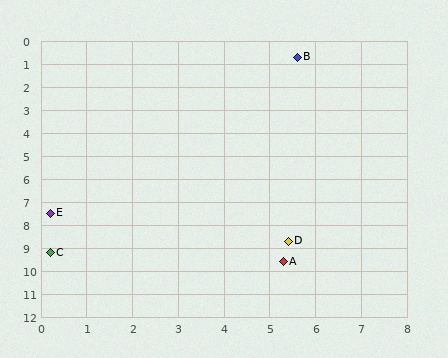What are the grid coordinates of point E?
Point E is at approximately (0.2, 7.5).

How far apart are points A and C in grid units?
Points A and C are about 5.1 grid units apart.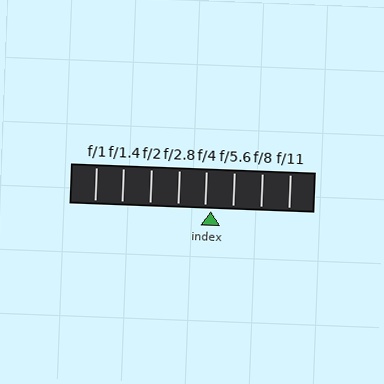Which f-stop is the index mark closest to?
The index mark is closest to f/4.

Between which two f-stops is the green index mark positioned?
The index mark is between f/4 and f/5.6.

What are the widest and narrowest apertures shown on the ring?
The widest aperture shown is f/1 and the narrowest is f/11.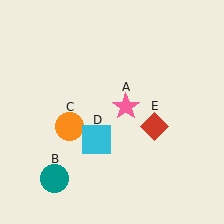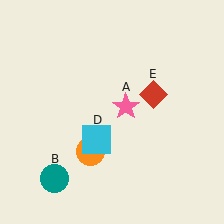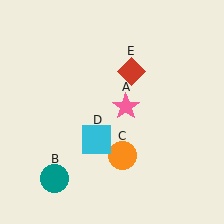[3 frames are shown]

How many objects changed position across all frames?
2 objects changed position: orange circle (object C), red diamond (object E).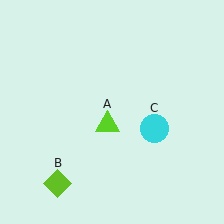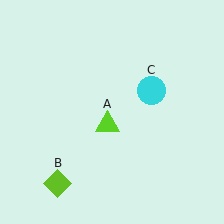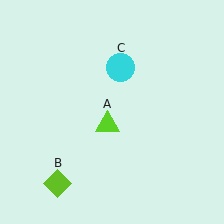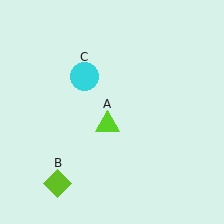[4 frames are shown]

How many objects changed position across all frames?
1 object changed position: cyan circle (object C).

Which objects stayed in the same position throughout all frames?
Lime triangle (object A) and lime diamond (object B) remained stationary.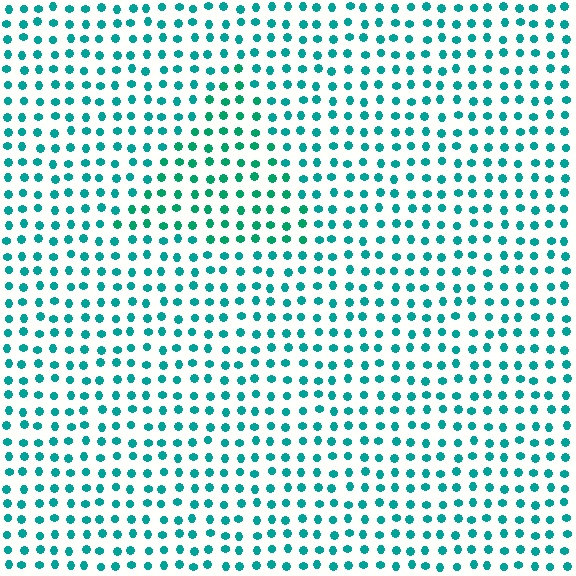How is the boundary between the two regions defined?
The boundary is defined purely by a slight shift in hue (about 18 degrees). Spacing, size, and orientation are identical on both sides.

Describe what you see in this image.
The image is filled with small teal elements in a uniform arrangement. A triangle-shaped region is visible where the elements are tinted to a slightly different hue, forming a subtle color boundary.